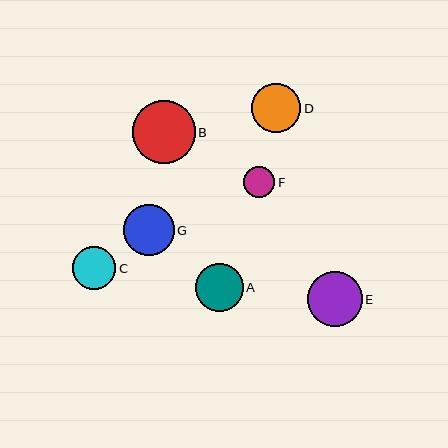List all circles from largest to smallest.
From largest to smallest: B, E, G, D, A, C, F.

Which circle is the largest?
Circle B is the largest with a size of approximately 63 pixels.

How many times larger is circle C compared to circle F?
Circle C is approximately 1.4 times the size of circle F.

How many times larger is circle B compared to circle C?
Circle B is approximately 1.4 times the size of circle C.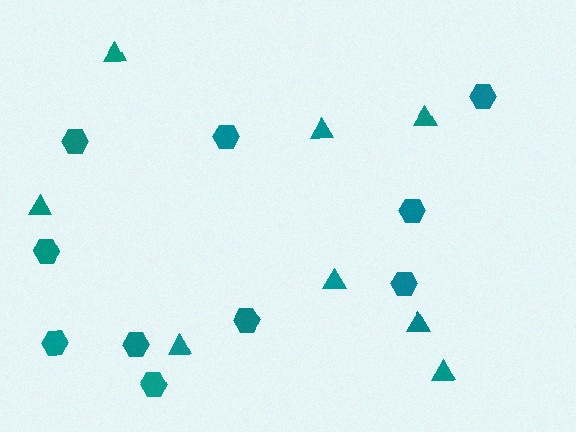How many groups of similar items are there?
There are 2 groups: one group of hexagons (10) and one group of triangles (8).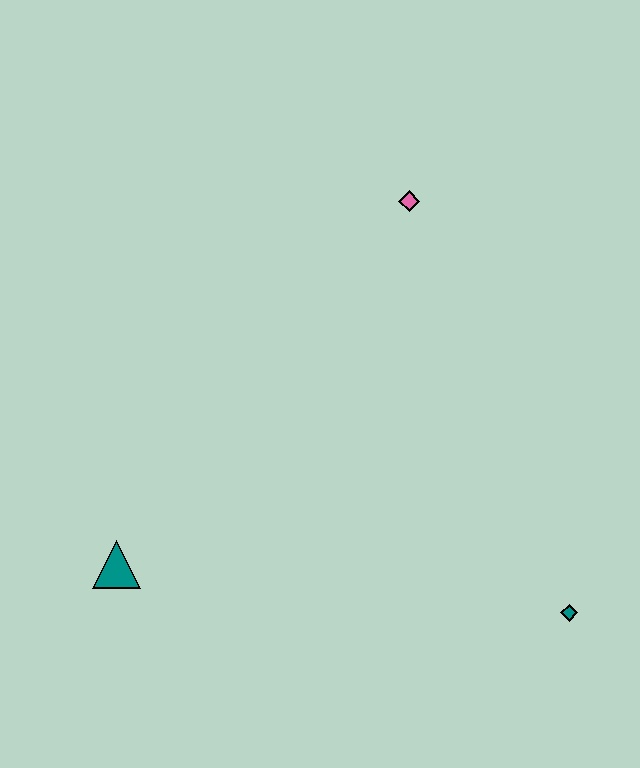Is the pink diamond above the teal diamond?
Yes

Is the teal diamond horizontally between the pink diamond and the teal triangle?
No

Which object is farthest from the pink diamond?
The teal triangle is farthest from the pink diamond.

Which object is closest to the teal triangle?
The teal diamond is closest to the teal triangle.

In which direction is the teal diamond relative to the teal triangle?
The teal diamond is to the right of the teal triangle.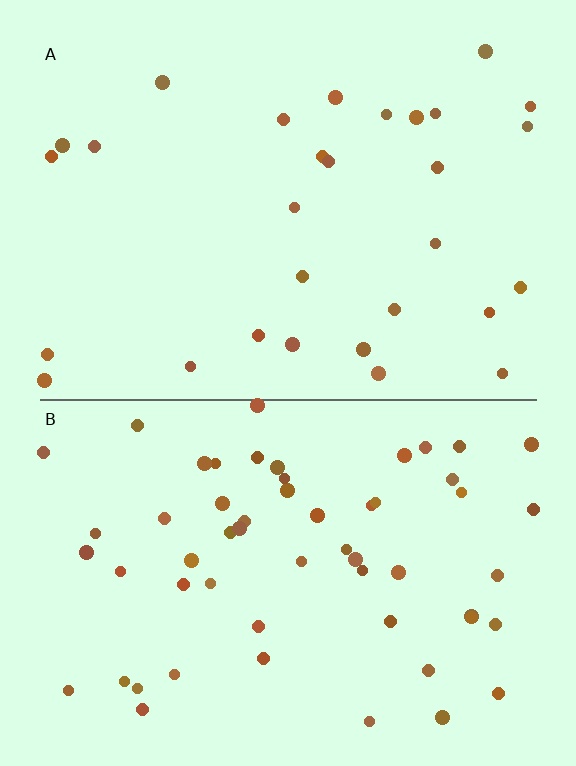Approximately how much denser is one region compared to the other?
Approximately 1.9× — region B over region A.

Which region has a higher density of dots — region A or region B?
B (the bottom).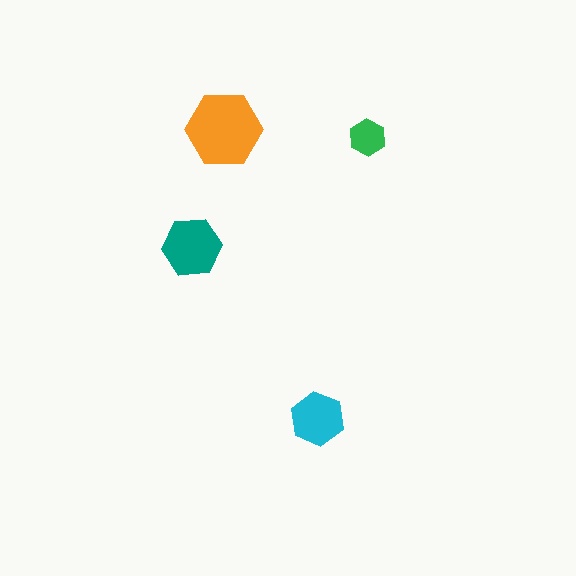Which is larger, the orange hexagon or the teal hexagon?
The orange one.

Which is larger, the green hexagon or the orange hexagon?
The orange one.